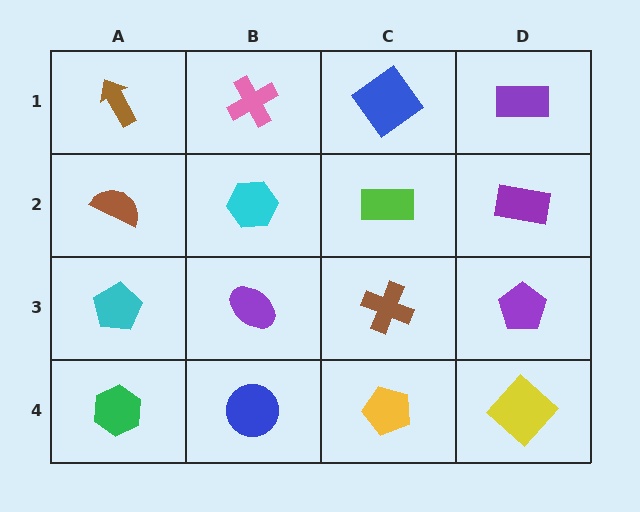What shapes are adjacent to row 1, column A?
A brown semicircle (row 2, column A), a pink cross (row 1, column B).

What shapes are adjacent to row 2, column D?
A purple rectangle (row 1, column D), a purple pentagon (row 3, column D), a lime rectangle (row 2, column C).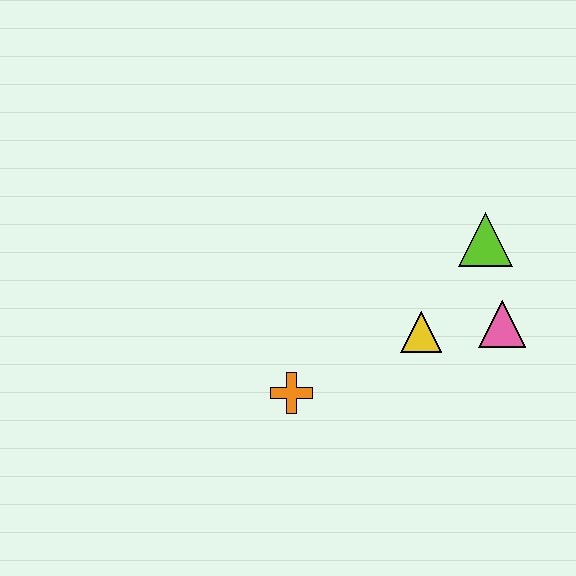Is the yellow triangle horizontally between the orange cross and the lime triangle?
Yes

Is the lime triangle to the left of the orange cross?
No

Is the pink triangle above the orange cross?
Yes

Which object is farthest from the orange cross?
The lime triangle is farthest from the orange cross.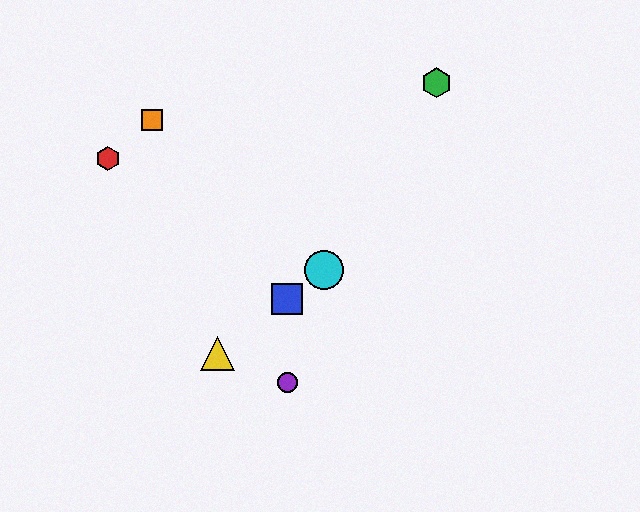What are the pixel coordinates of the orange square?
The orange square is at (152, 120).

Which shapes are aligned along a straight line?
The blue square, the yellow triangle, the cyan circle are aligned along a straight line.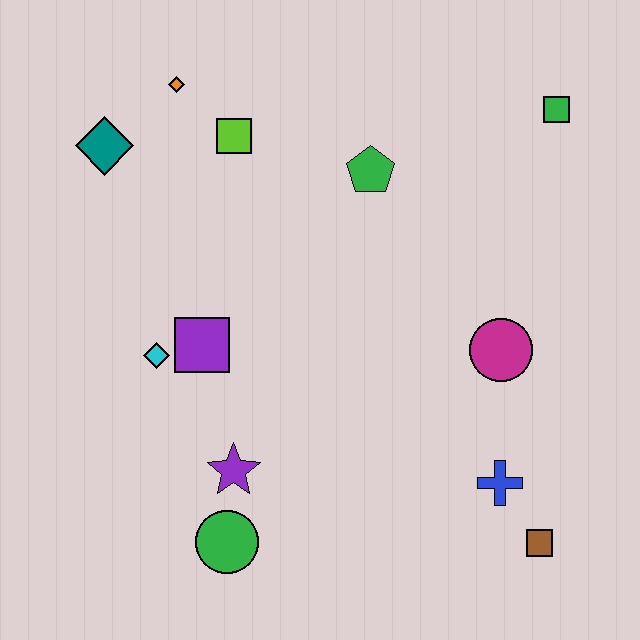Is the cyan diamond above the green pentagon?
No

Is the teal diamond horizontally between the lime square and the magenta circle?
No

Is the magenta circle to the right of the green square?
No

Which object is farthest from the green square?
The green circle is farthest from the green square.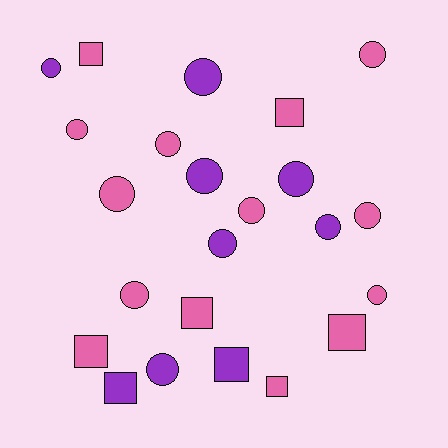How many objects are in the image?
There are 23 objects.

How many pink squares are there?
There are 6 pink squares.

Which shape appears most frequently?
Circle, with 15 objects.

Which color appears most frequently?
Pink, with 14 objects.